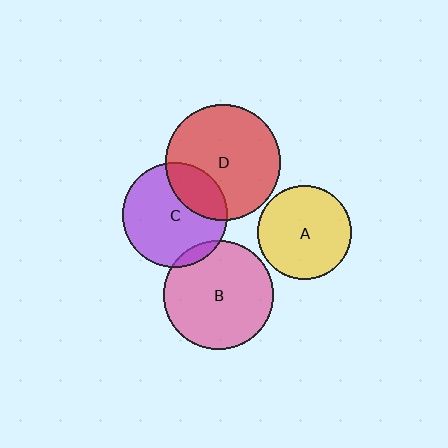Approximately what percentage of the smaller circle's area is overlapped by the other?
Approximately 25%.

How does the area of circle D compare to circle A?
Approximately 1.5 times.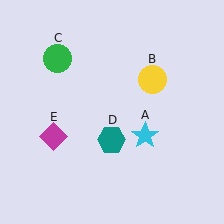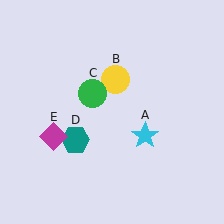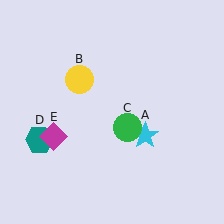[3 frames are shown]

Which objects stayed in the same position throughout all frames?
Cyan star (object A) and magenta diamond (object E) remained stationary.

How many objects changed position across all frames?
3 objects changed position: yellow circle (object B), green circle (object C), teal hexagon (object D).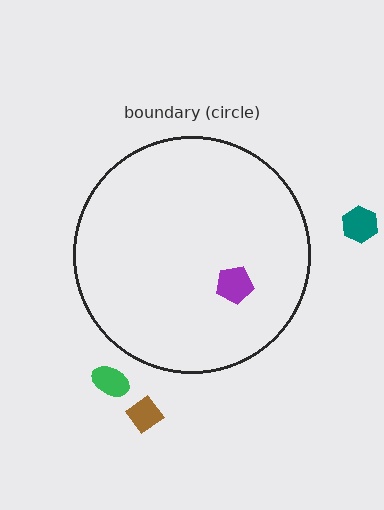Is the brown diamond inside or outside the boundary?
Outside.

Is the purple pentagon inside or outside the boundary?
Inside.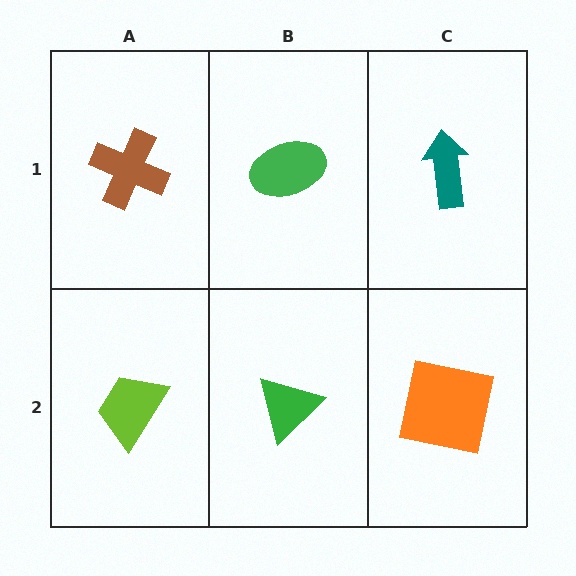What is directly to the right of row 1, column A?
A green ellipse.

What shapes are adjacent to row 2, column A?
A brown cross (row 1, column A), a green triangle (row 2, column B).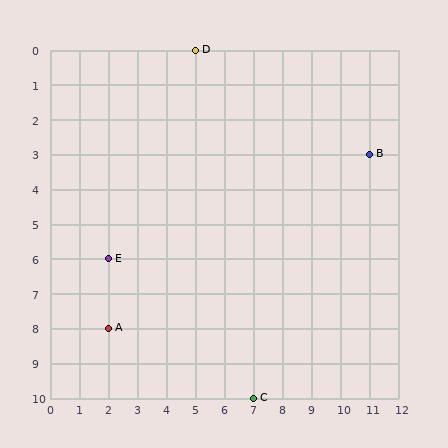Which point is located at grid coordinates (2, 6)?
Point E is at (2, 6).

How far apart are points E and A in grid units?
Points E and A are 2 rows apart.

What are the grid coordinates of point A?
Point A is at grid coordinates (2, 8).